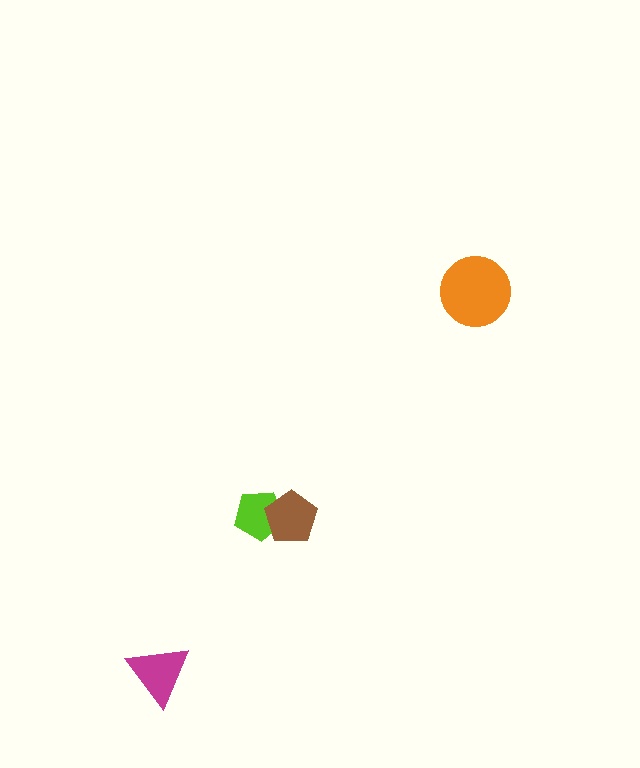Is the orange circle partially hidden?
No, no other shape covers it.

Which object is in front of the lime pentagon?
The brown pentagon is in front of the lime pentagon.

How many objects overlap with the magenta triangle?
0 objects overlap with the magenta triangle.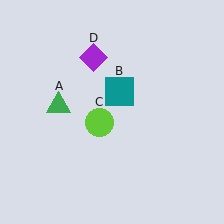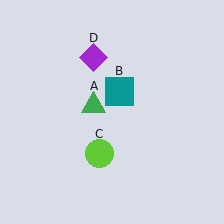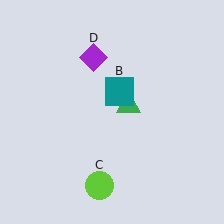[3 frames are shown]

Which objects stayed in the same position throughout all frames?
Teal square (object B) and purple diamond (object D) remained stationary.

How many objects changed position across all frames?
2 objects changed position: green triangle (object A), lime circle (object C).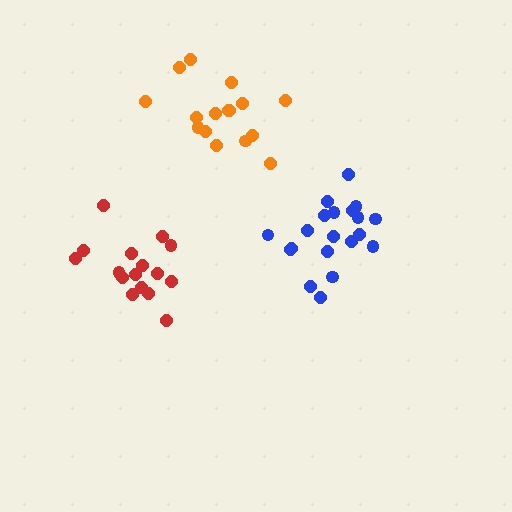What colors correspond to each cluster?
The clusters are colored: red, blue, orange.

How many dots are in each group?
Group 1: 16 dots, Group 2: 20 dots, Group 3: 16 dots (52 total).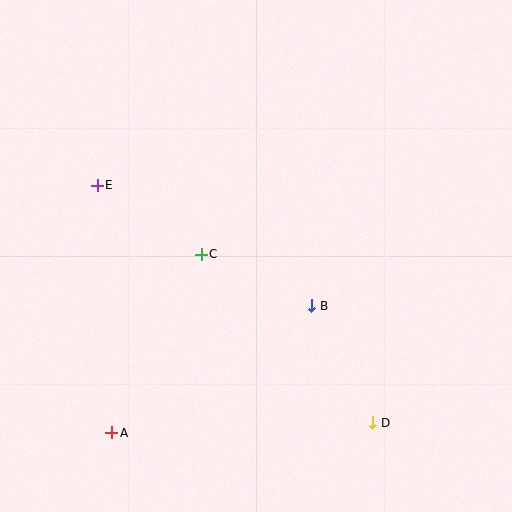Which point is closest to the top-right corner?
Point B is closest to the top-right corner.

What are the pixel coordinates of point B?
Point B is at (312, 306).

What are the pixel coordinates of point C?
Point C is at (201, 254).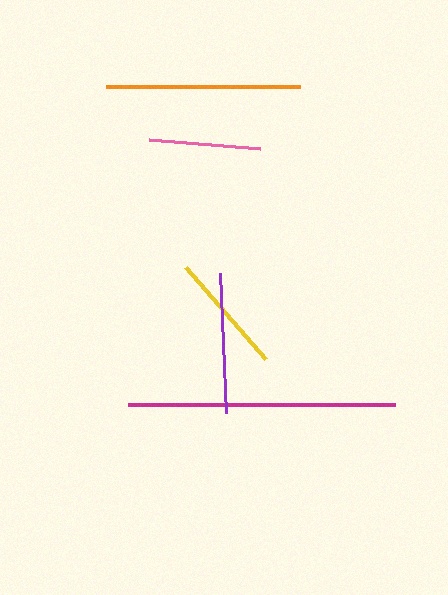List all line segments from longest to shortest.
From longest to shortest: magenta, orange, purple, yellow, pink.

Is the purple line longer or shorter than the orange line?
The orange line is longer than the purple line.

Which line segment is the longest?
The magenta line is the longest at approximately 267 pixels.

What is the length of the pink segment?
The pink segment is approximately 112 pixels long.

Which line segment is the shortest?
The pink line is the shortest at approximately 112 pixels.